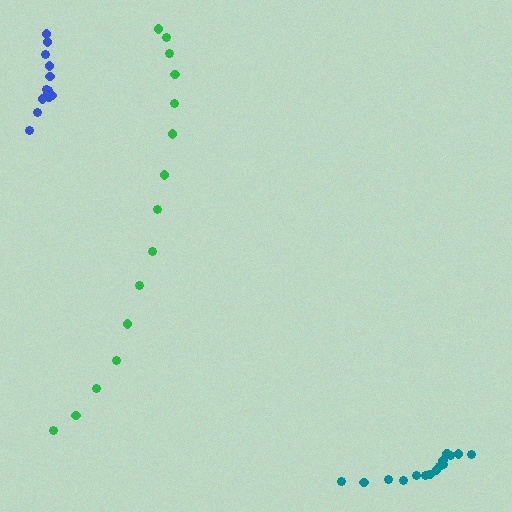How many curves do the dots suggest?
There are 3 distinct paths.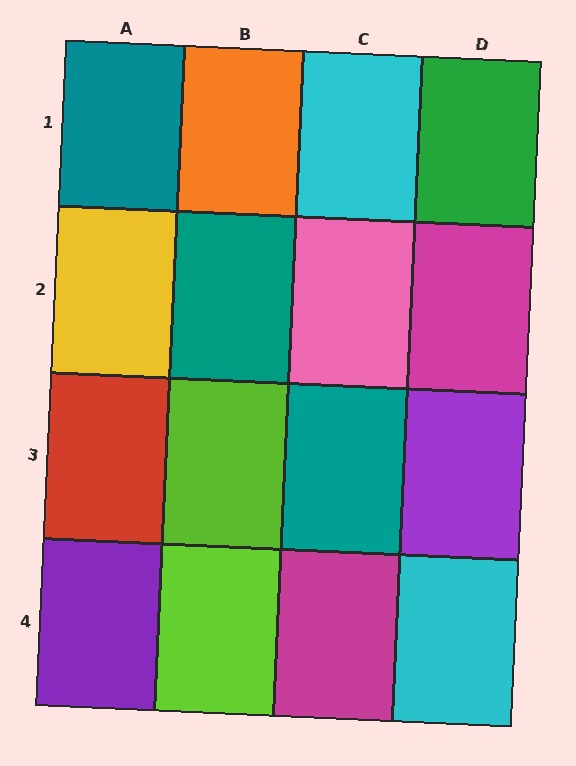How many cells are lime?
2 cells are lime.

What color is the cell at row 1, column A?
Teal.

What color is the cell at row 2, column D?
Magenta.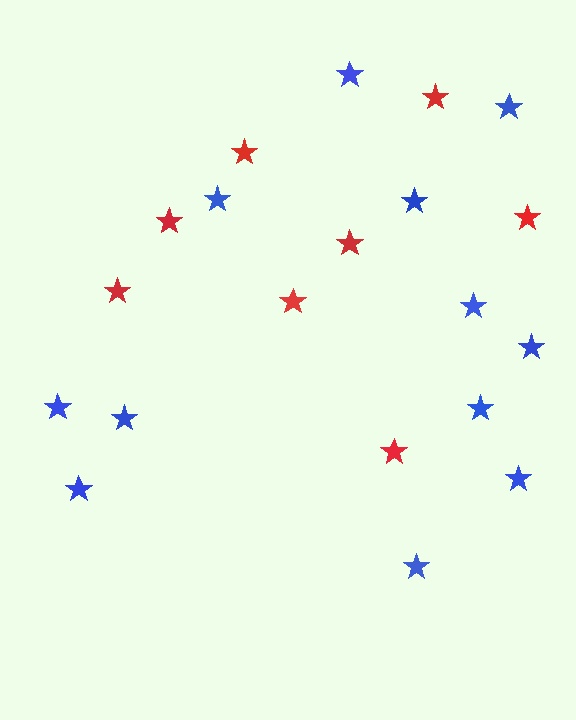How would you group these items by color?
There are 2 groups: one group of red stars (8) and one group of blue stars (12).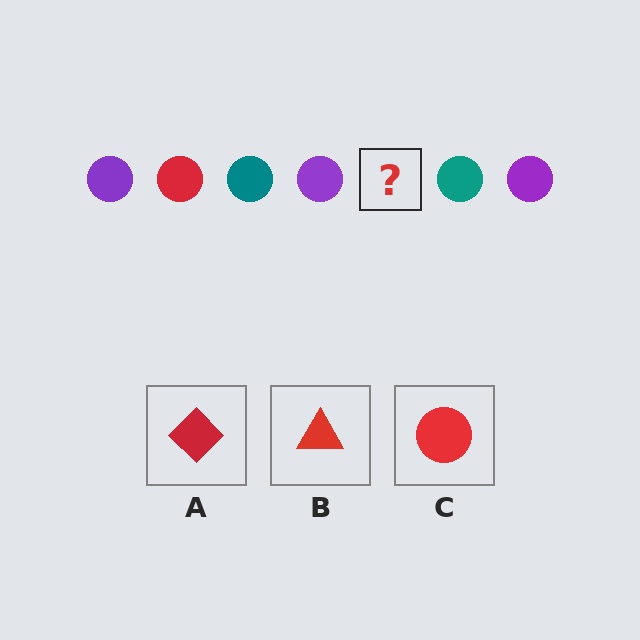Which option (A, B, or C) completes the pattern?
C.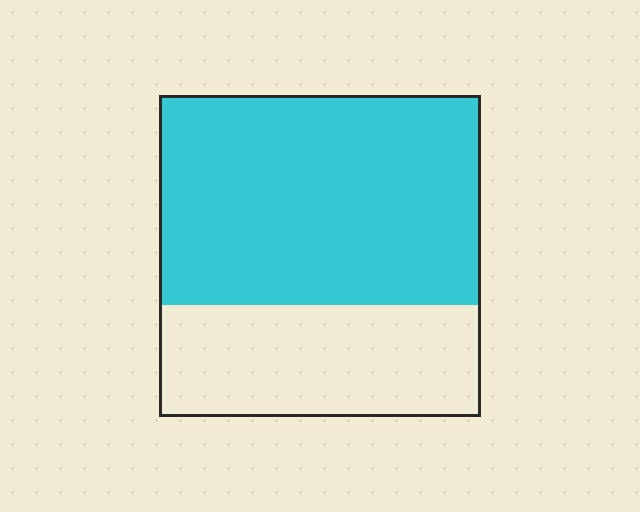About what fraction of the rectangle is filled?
About two thirds (2/3).